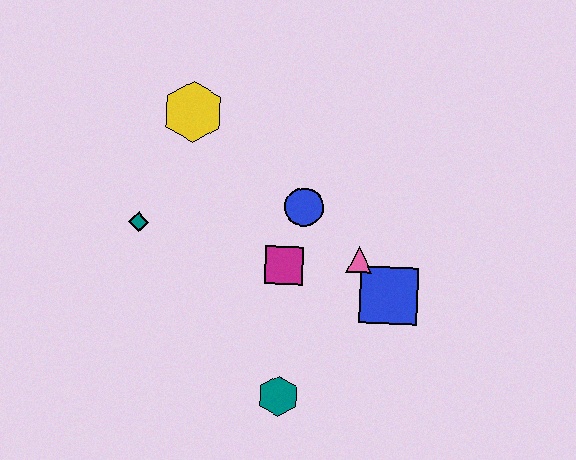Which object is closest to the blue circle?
The magenta square is closest to the blue circle.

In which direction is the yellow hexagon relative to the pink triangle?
The yellow hexagon is to the left of the pink triangle.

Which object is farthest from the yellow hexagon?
The teal hexagon is farthest from the yellow hexagon.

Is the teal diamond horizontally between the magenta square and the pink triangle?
No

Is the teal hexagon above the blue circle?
No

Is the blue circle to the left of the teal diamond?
No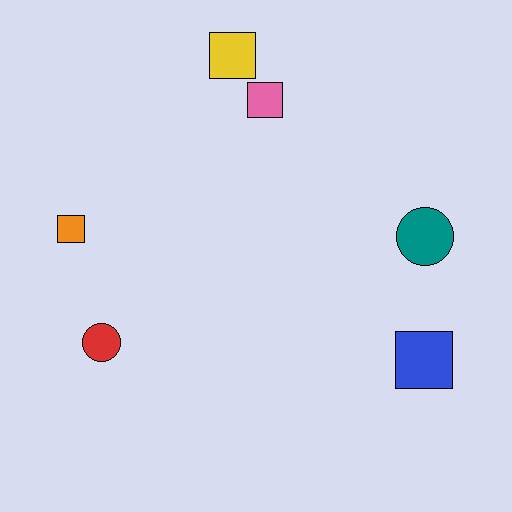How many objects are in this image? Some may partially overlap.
There are 6 objects.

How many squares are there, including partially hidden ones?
There are 4 squares.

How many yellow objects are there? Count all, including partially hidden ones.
There is 1 yellow object.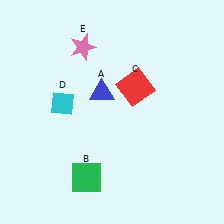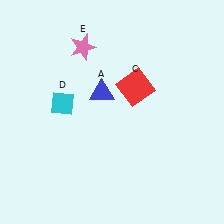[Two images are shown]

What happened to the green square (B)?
The green square (B) was removed in Image 2. It was in the bottom-left area of Image 1.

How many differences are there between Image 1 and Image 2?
There is 1 difference between the two images.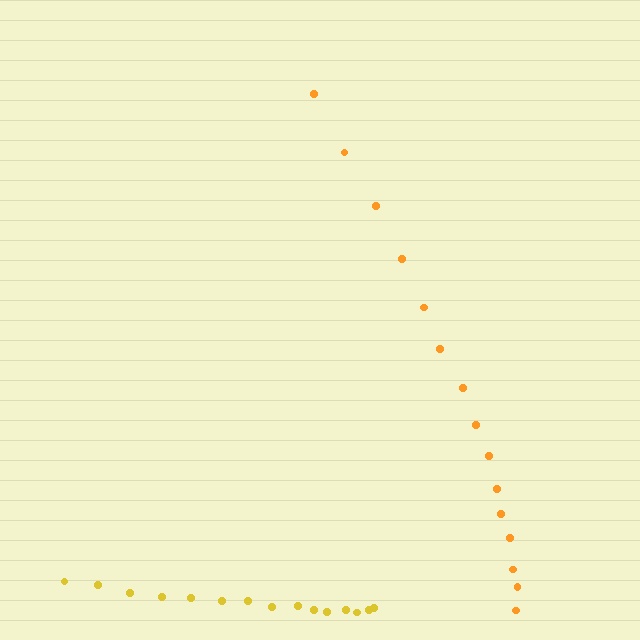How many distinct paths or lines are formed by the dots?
There are 2 distinct paths.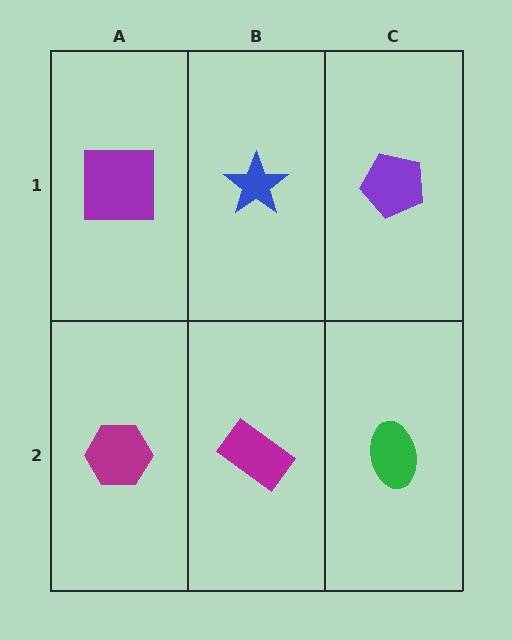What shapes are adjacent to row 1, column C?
A green ellipse (row 2, column C), a blue star (row 1, column B).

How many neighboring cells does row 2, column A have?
2.